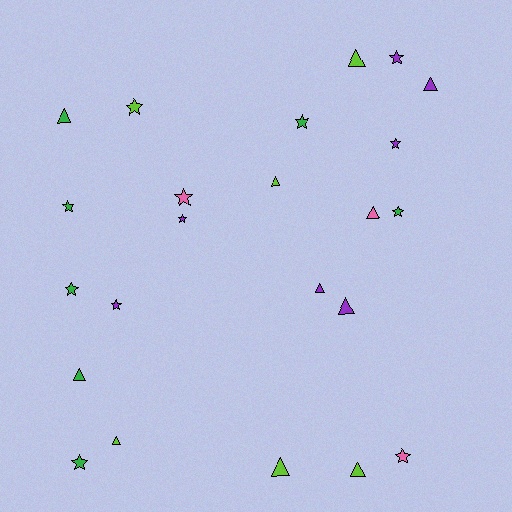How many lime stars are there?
There is 1 lime star.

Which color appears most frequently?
Green, with 7 objects.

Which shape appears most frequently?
Star, with 12 objects.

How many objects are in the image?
There are 23 objects.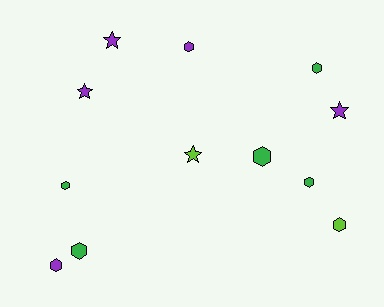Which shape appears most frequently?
Hexagon, with 8 objects.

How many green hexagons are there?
There are 5 green hexagons.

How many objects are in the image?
There are 12 objects.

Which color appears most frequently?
Purple, with 5 objects.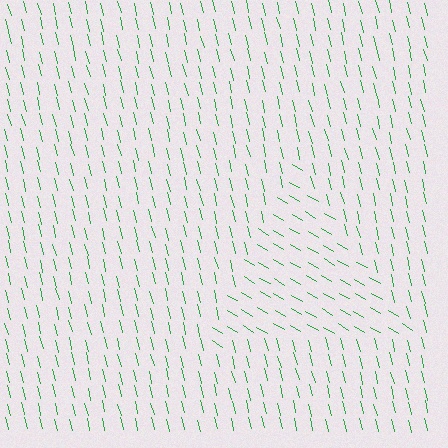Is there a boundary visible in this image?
Yes, there is a texture boundary formed by a change in line orientation.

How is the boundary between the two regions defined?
The boundary is defined purely by a change in line orientation (approximately 45 degrees difference). All lines are the same color and thickness.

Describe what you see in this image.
The image is filled with small green line segments. A triangle region in the image has lines oriented differently from the surrounding lines, creating a visible texture boundary.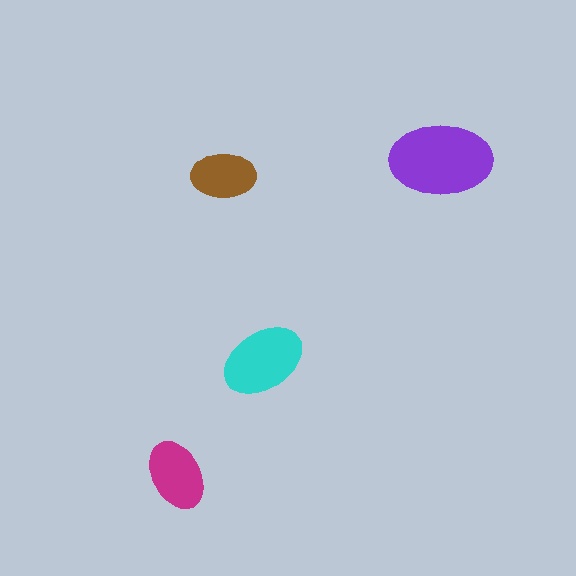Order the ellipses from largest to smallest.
the purple one, the cyan one, the magenta one, the brown one.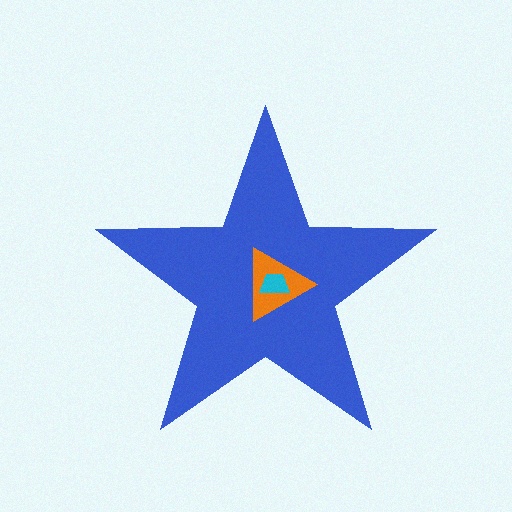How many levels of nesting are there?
3.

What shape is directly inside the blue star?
The orange triangle.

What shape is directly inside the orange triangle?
The cyan trapezoid.